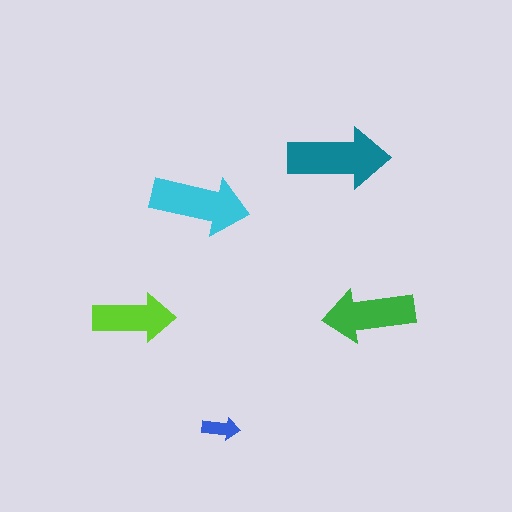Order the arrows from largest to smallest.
the teal one, the cyan one, the green one, the lime one, the blue one.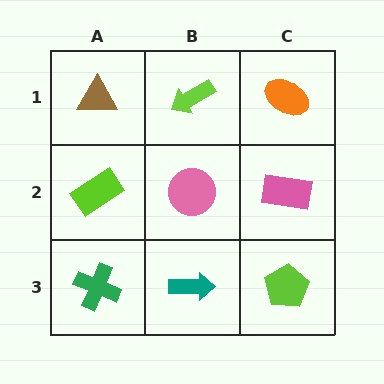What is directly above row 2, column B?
A lime arrow.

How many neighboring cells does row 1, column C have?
2.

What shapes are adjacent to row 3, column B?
A pink circle (row 2, column B), a green cross (row 3, column A), a lime pentagon (row 3, column C).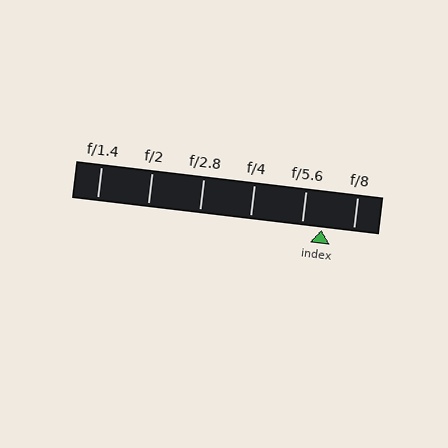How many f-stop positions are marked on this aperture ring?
There are 6 f-stop positions marked.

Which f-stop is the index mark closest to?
The index mark is closest to f/5.6.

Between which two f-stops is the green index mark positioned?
The index mark is between f/5.6 and f/8.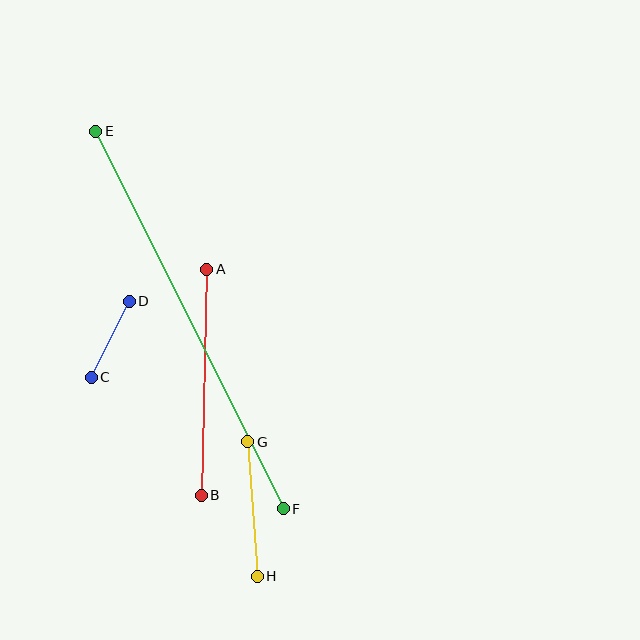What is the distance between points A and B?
The distance is approximately 226 pixels.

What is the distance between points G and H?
The distance is approximately 135 pixels.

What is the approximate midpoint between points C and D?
The midpoint is at approximately (110, 339) pixels.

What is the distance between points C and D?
The distance is approximately 85 pixels.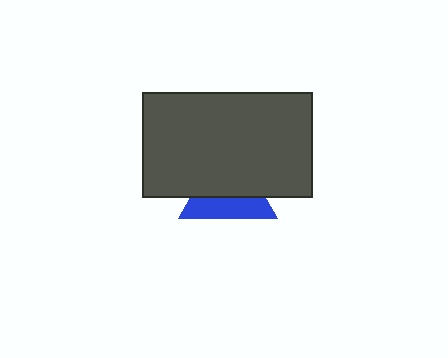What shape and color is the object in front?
The object in front is a dark gray rectangle.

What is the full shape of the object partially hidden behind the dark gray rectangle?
The partially hidden object is a blue triangle.